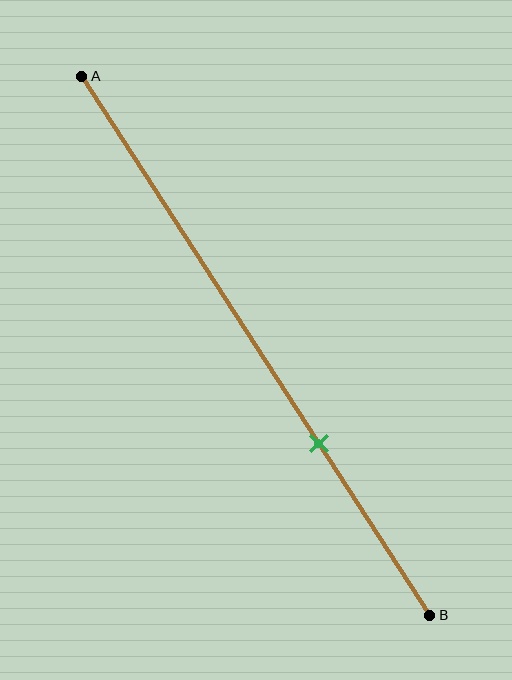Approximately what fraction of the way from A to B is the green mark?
The green mark is approximately 70% of the way from A to B.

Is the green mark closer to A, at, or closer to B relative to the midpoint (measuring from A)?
The green mark is closer to point B than the midpoint of segment AB.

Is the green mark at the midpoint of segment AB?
No, the mark is at about 70% from A, not at the 50% midpoint.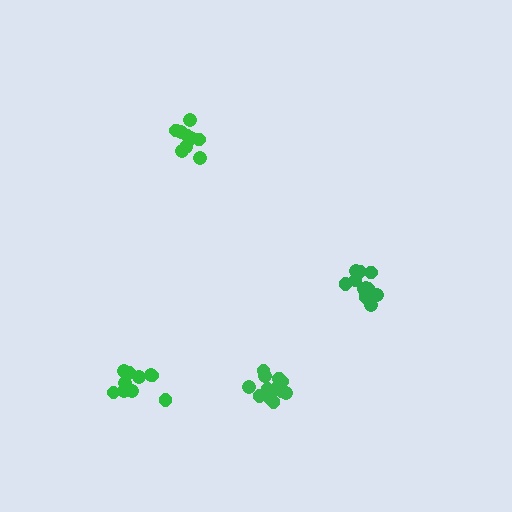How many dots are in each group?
Group 1: 12 dots, Group 2: 12 dots, Group 3: 10 dots, Group 4: 10 dots (44 total).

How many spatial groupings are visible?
There are 4 spatial groupings.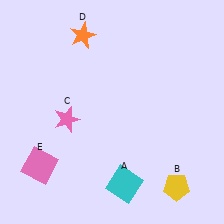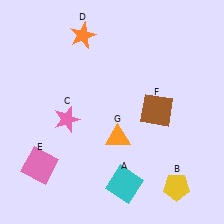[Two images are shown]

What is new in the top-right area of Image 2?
A brown square (F) was added in the top-right area of Image 2.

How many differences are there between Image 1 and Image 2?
There are 2 differences between the two images.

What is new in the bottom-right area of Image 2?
An orange triangle (G) was added in the bottom-right area of Image 2.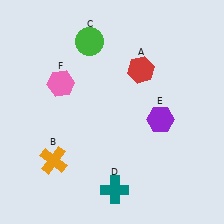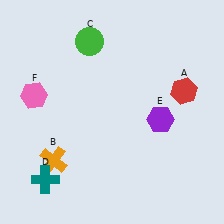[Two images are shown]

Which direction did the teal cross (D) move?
The teal cross (D) moved left.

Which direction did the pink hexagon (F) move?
The pink hexagon (F) moved left.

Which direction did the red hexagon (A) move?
The red hexagon (A) moved right.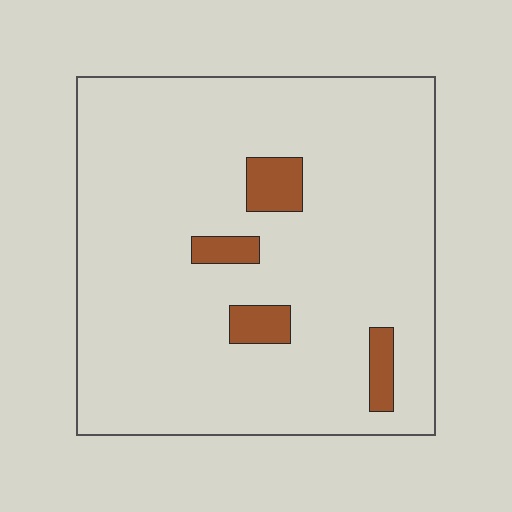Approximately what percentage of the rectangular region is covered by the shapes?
Approximately 5%.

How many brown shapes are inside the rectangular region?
4.